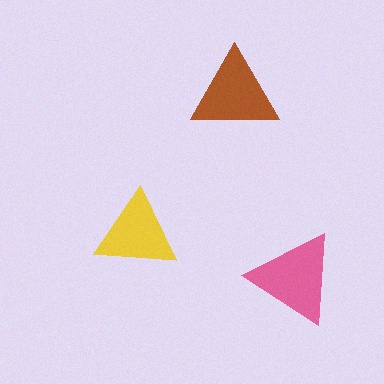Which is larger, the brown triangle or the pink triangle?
The pink one.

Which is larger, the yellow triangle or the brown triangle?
The brown one.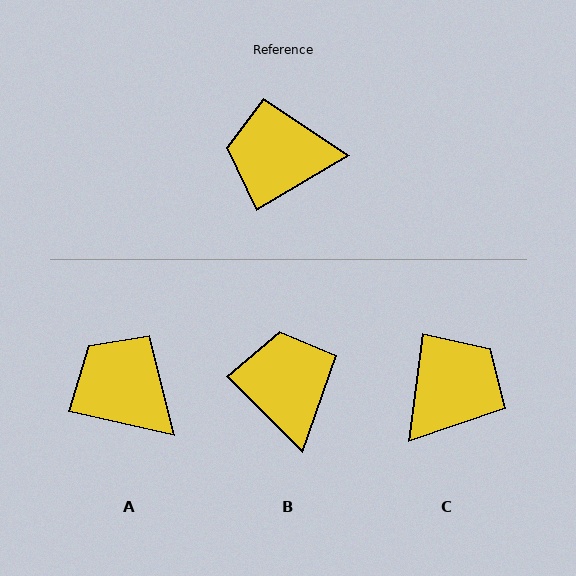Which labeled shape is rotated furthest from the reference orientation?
C, about 128 degrees away.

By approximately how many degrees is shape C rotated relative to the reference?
Approximately 128 degrees clockwise.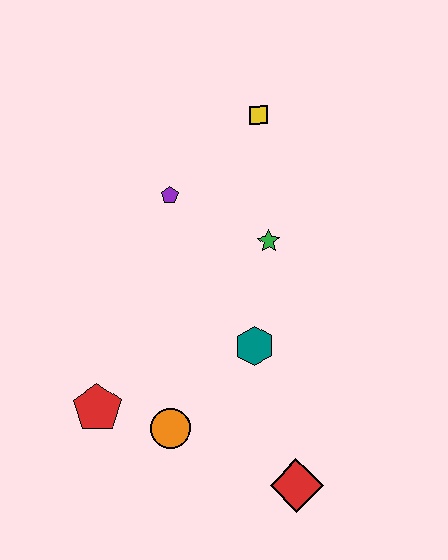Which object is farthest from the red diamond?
The yellow square is farthest from the red diamond.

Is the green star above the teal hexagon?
Yes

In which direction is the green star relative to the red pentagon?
The green star is to the right of the red pentagon.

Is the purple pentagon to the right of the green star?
No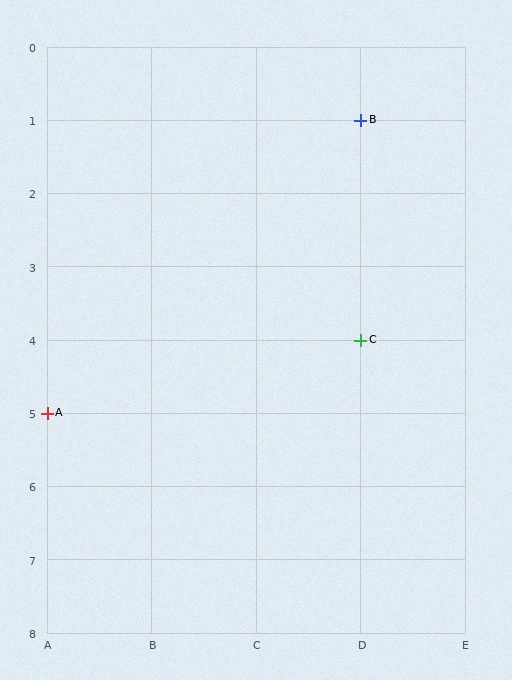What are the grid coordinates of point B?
Point B is at grid coordinates (D, 1).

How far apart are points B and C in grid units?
Points B and C are 3 rows apart.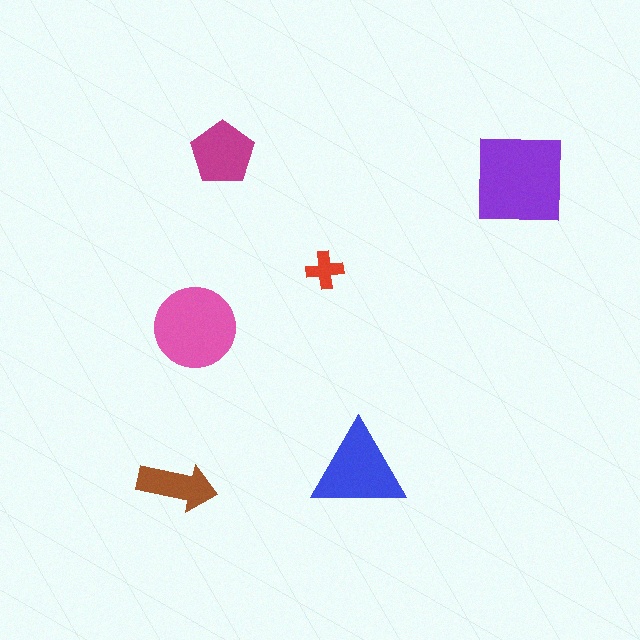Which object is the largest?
The purple square.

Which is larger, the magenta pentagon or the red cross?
The magenta pentagon.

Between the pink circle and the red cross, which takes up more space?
The pink circle.